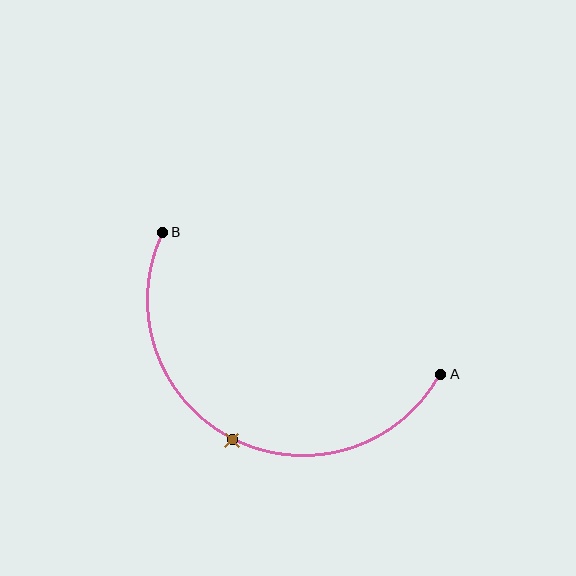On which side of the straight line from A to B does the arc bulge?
The arc bulges below the straight line connecting A and B.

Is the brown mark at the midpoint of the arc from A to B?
Yes. The brown mark lies on the arc at equal arc-length from both A and B — it is the arc midpoint.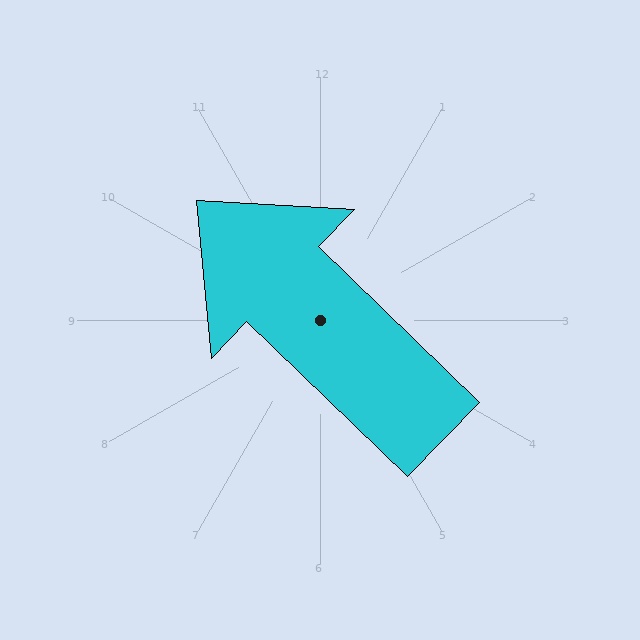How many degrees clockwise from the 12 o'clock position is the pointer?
Approximately 314 degrees.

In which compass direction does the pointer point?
Northwest.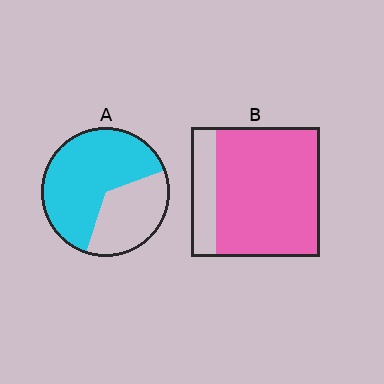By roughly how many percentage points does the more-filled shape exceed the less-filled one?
By roughly 15 percentage points (B over A).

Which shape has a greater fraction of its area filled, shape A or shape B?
Shape B.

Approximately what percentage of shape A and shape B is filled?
A is approximately 65% and B is approximately 80%.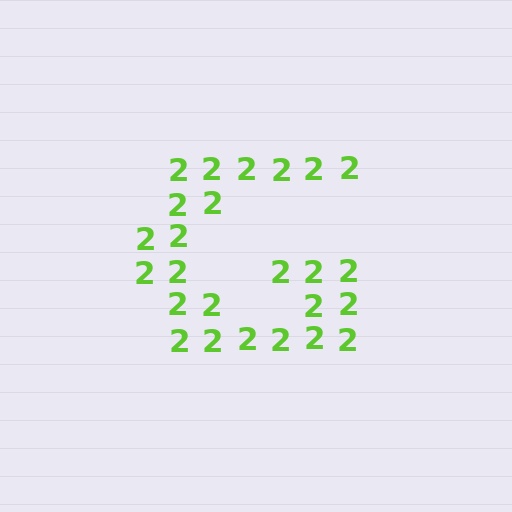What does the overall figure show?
The overall figure shows the letter G.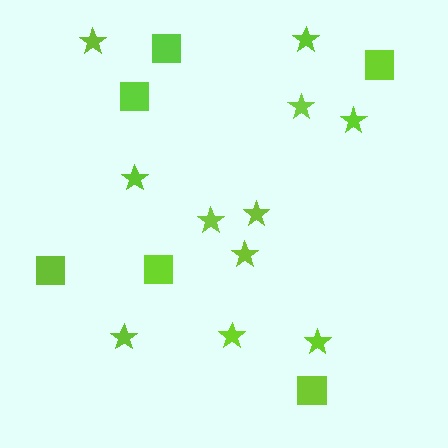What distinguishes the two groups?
There are 2 groups: one group of stars (11) and one group of squares (6).